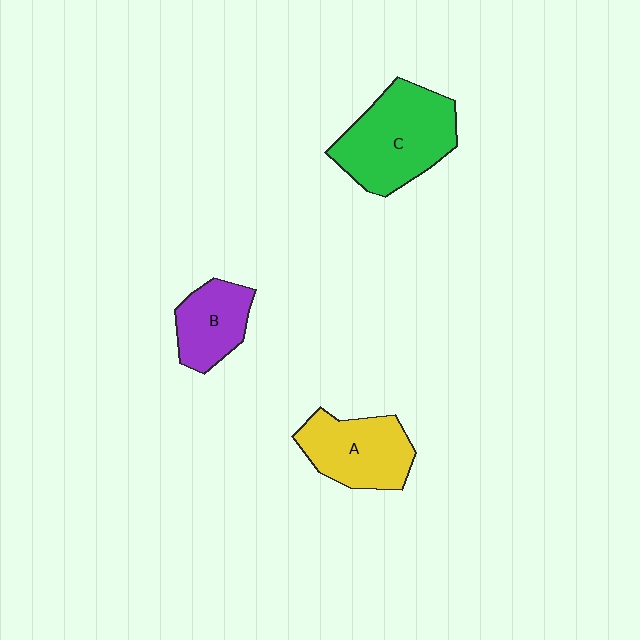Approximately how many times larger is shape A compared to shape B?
Approximately 1.3 times.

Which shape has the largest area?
Shape C (green).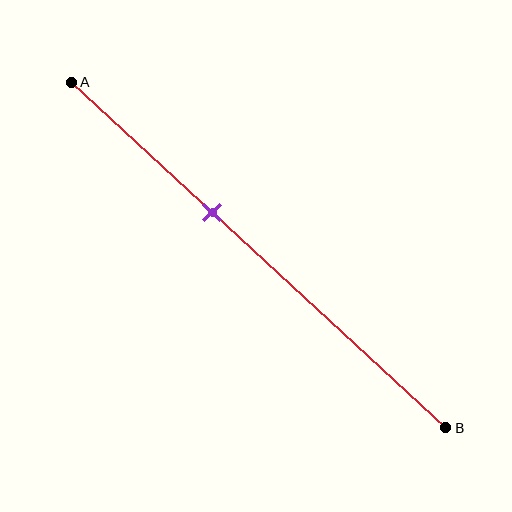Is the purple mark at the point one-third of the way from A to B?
No, the mark is at about 40% from A, not at the 33% one-third point.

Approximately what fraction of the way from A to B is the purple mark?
The purple mark is approximately 40% of the way from A to B.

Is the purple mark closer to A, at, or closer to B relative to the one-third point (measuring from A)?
The purple mark is closer to point B than the one-third point of segment AB.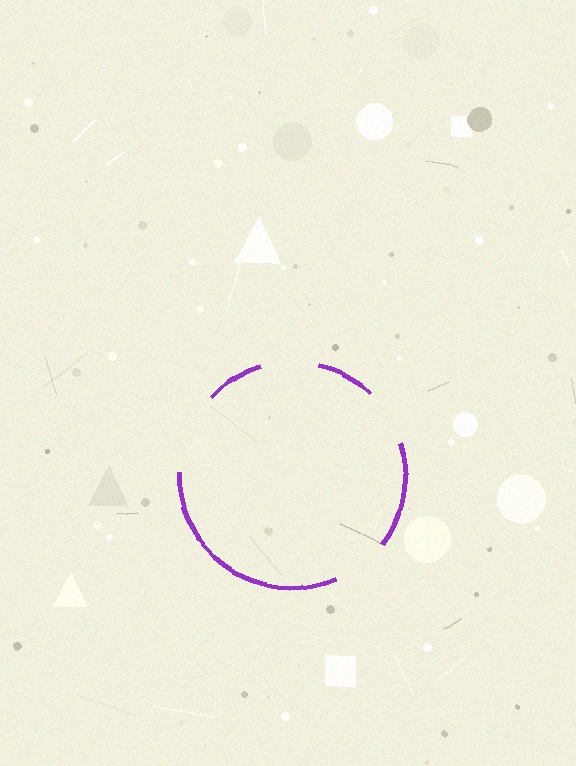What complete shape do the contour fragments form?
The contour fragments form a circle.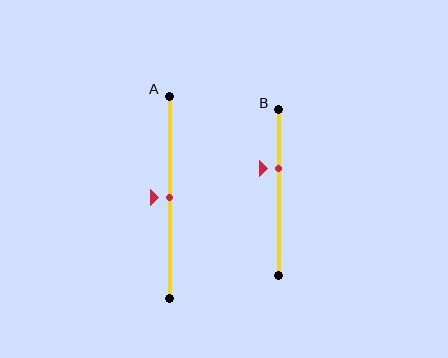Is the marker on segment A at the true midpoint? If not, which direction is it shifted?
Yes, the marker on segment A is at the true midpoint.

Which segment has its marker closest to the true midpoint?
Segment A has its marker closest to the true midpoint.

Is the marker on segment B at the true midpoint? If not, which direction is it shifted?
No, the marker on segment B is shifted upward by about 15% of the segment length.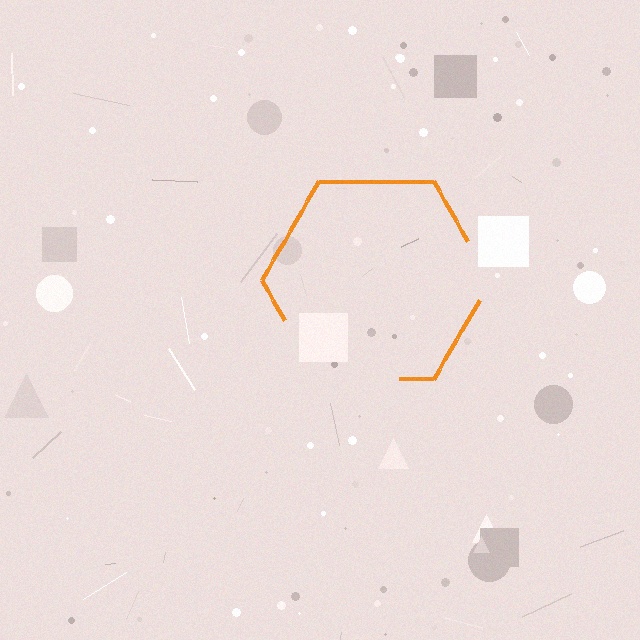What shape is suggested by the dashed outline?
The dashed outline suggests a hexagon.